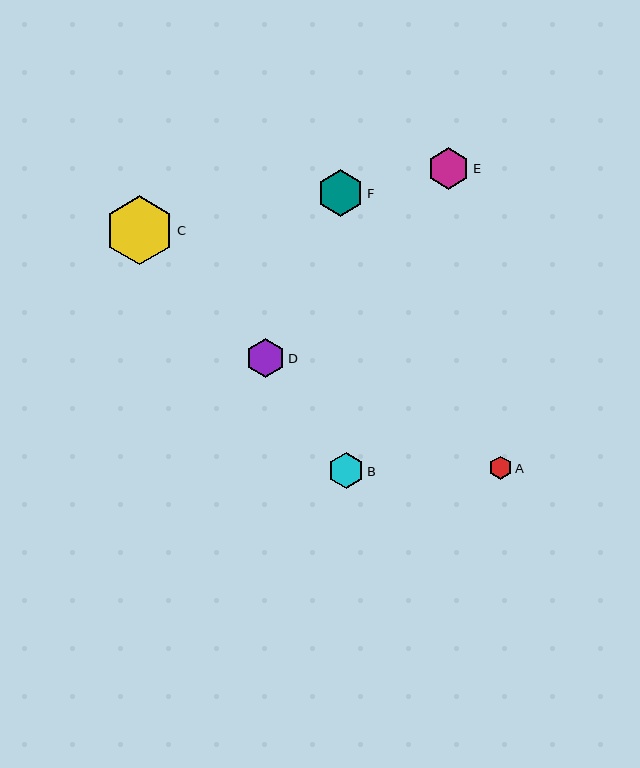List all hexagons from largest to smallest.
From largest to smallest: C, F, E, D, B, A.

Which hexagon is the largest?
Hexagon C is the largest with a size of approximately 69 pixels.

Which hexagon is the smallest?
Hexagon A is the smallest with a size of approximately 23 pixels.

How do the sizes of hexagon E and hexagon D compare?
Hexagon E and hexagon D are approximately the same size.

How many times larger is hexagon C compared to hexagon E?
Hexagon C is approximately 1.6 times the size of hexagon E.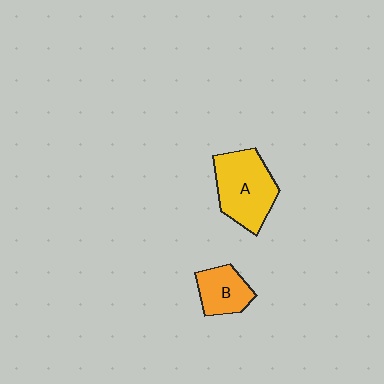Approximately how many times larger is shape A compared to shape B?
Approximately 1.7 times.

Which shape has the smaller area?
Shape B (orange).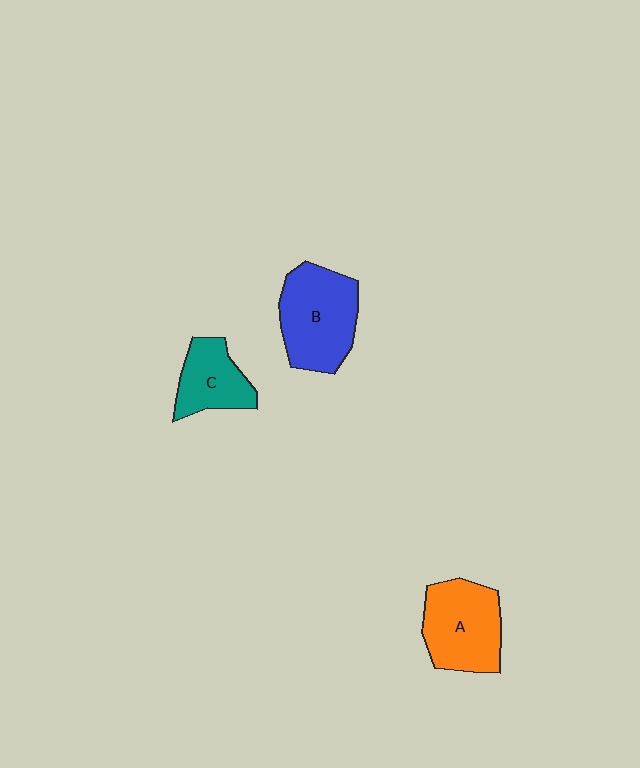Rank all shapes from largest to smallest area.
From largest to smallest: B (blue), A (orange), C (teal).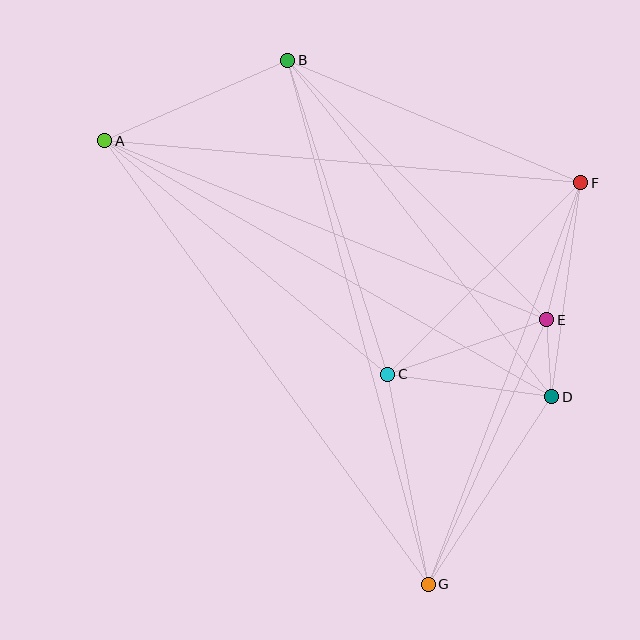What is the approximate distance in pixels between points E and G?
The distance between E and G is approximately 289 pixels.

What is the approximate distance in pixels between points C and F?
The distance between C and F is approximately 272 pixels.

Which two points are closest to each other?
Points D and E are closest to each other.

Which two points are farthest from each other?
Points A and G are farthest from each other.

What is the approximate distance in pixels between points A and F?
The distance between A and F is approximately 478 pixels.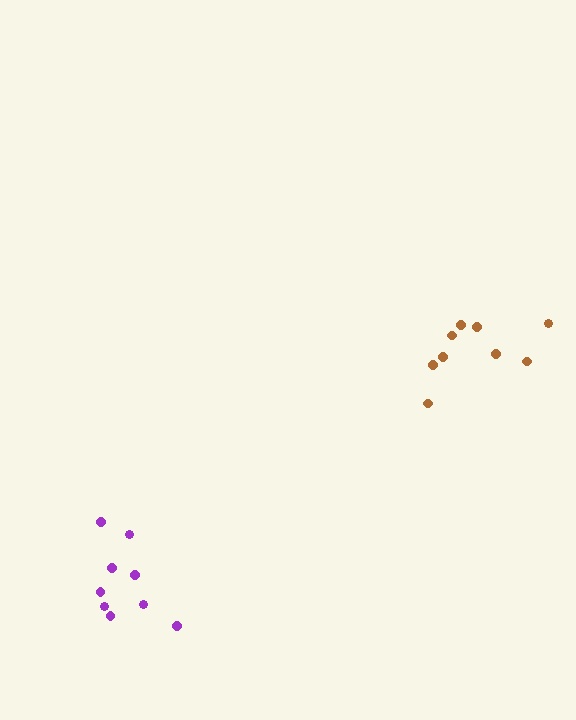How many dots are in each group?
Group 1: 9 dots, Group 2: 9 dots (18 total).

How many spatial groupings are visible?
There are 2 spatial groupings.